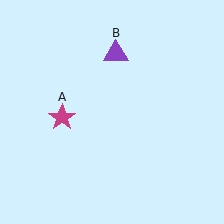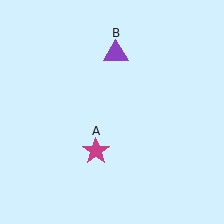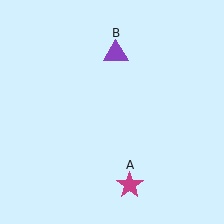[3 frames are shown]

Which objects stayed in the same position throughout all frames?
Purple triangle (object B) remained stationary.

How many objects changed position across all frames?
1 object changed position: magenta star (object A).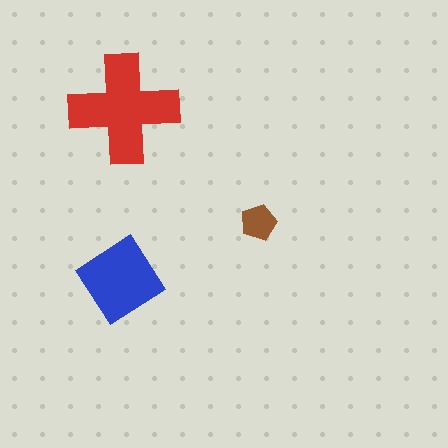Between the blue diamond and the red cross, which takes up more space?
The red cross.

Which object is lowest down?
The blue diamond is bottommost.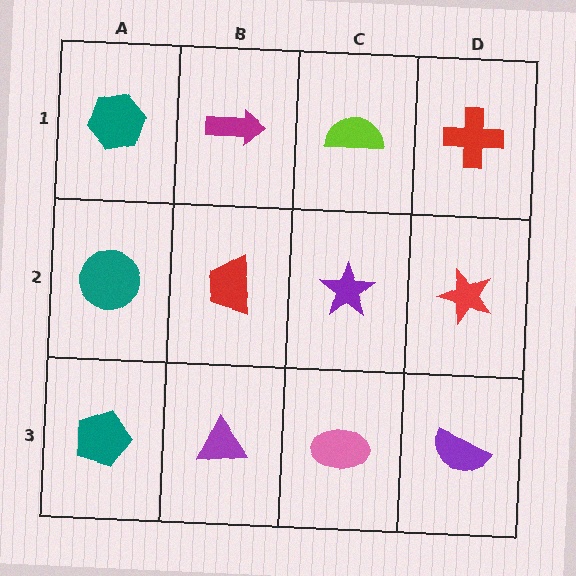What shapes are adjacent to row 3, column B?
A red trapezoid (row 2, column B), a teal pentagon (row 3, column A), a pink ellipse (row 3, column C).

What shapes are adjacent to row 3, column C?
A purple star (row 2, column C), a purple triangle (row 3, column B), a purple semicircle (row 3, column D).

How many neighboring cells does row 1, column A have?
2.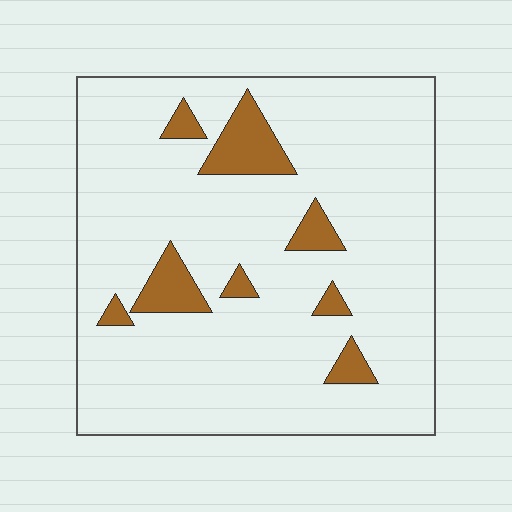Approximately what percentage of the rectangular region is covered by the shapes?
Approximately 10%.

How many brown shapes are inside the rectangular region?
8.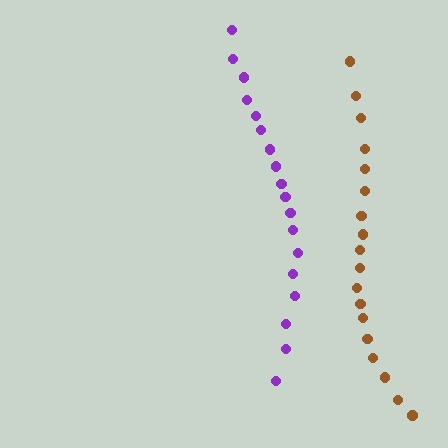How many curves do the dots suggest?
There are 2 distinct paths.